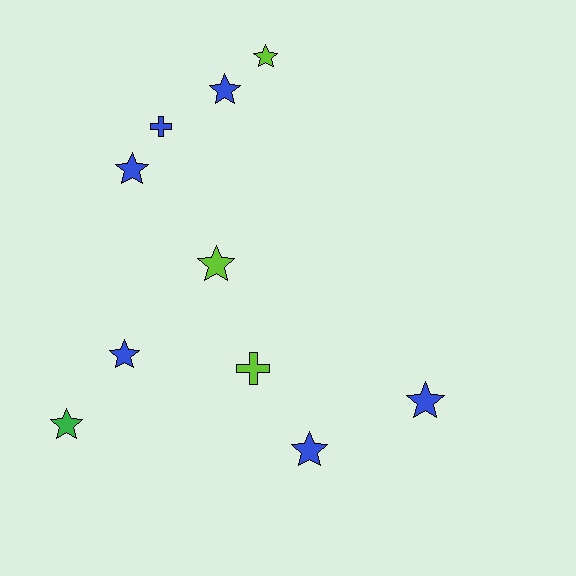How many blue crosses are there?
There is 1 blue cross.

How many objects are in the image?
There are 10 objects.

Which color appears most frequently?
Blue, with 6 objects.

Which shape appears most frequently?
Star, with 8 objects.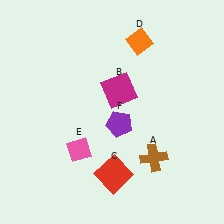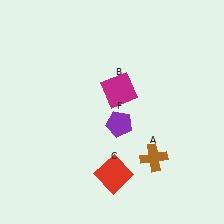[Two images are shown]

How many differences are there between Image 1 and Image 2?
There are 2 differences between the two images.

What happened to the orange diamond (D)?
The orange diamond (D) was removed in Image 2. It was in the top-right area of Image 1.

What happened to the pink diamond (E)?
The pink diamond (E) was removed in Image 2. It was in the bottom-left area of Image 1.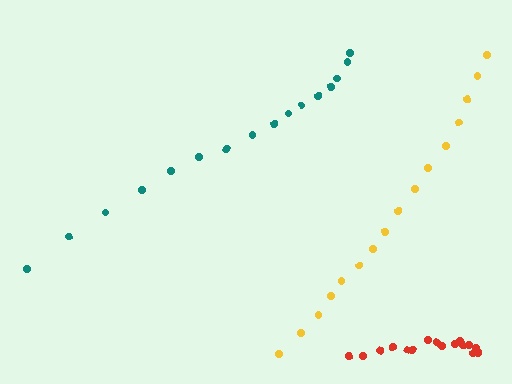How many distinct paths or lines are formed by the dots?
There are 3 distinct paths.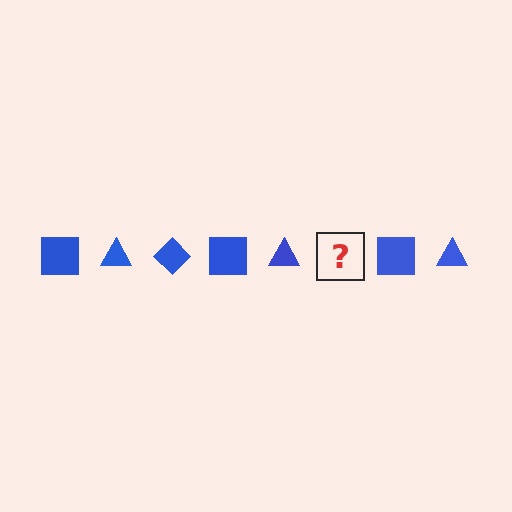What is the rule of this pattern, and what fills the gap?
The rule is that the pattern cycles through square, triangle, diamond shapes in blue. The gap should be filled with a blue diamond.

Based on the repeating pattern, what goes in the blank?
The blank should be a blue diamond.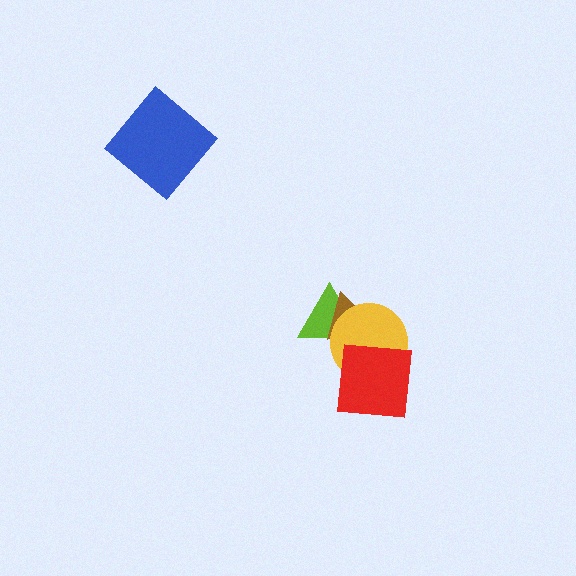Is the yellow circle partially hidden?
Yes, it is partially covered by another shape.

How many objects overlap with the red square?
2 objects overlap with the red square.